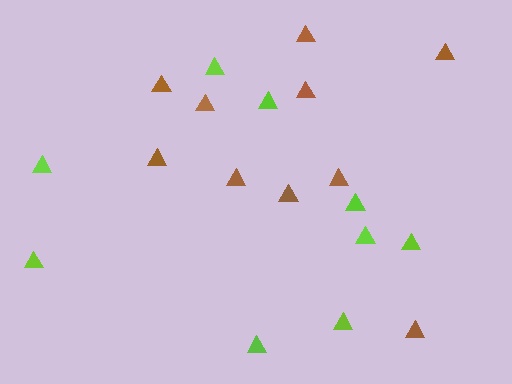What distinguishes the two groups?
There are 2 groups: one group of brown triangles (10) and one group of lime triangles (9).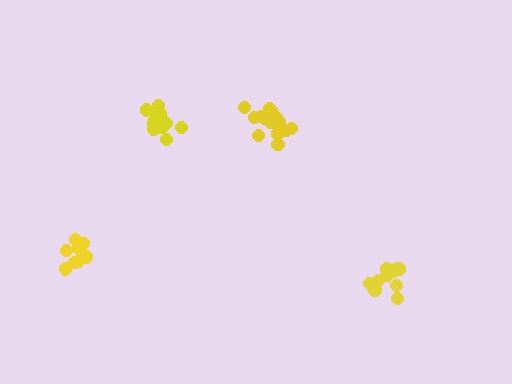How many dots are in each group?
Group 1: 11 dots, Group 2: 11 dots, Group 3: 15 dots, Group 4: 16 dots (53 total).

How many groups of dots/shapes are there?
There are 4 groups.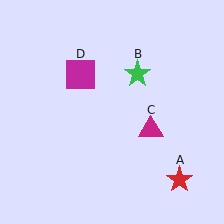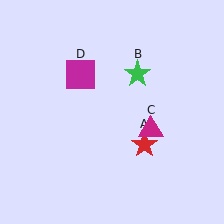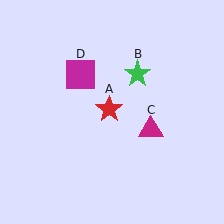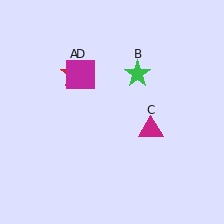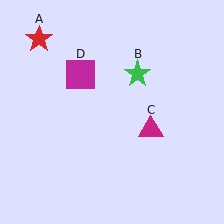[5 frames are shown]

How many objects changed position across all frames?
1 object changed position: red star (object A).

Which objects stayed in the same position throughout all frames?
Green star (object B) and magenta triangle (object C) and magenta square (object D) remained stationary.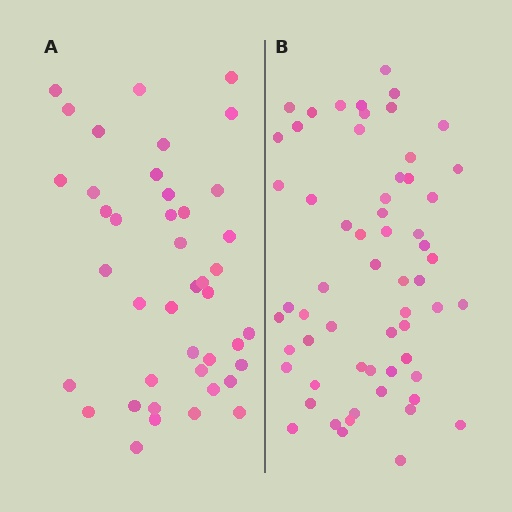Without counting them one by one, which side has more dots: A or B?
Region B (the right region) has more dots.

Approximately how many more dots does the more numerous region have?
Region B has approximately 20 more dots than region A.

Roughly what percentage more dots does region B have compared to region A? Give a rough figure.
About 45% more.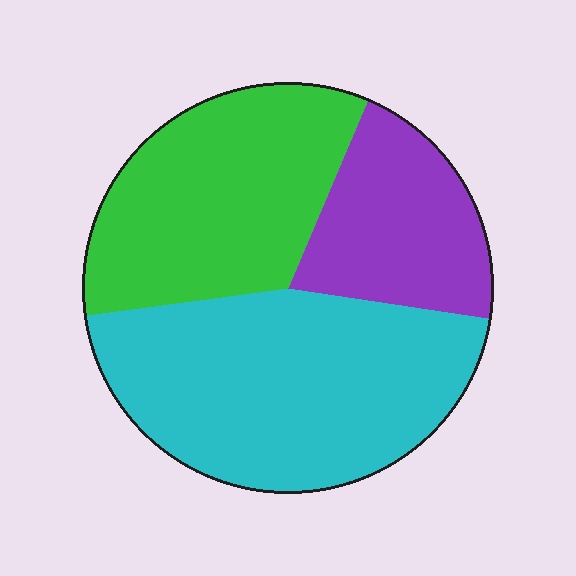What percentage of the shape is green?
Green takes up about one third (1/3) of the shape.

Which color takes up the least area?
Purple, at roughly 20%.